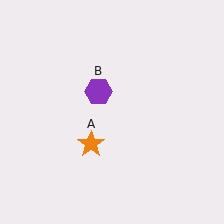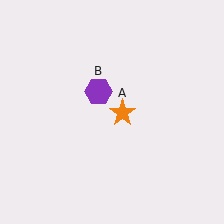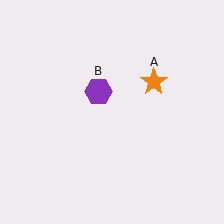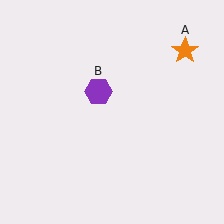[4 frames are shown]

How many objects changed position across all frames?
1 object changed position: orange star (object A).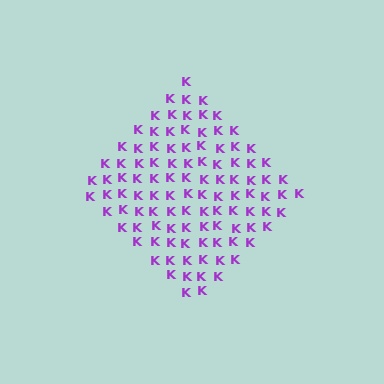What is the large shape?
The large shape is a diamond.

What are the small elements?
The small elements are letter K's.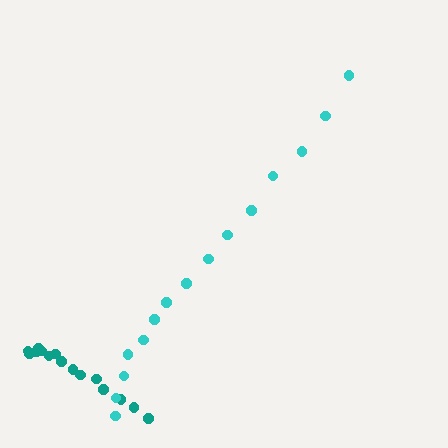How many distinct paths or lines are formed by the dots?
There are 2 distinct paths.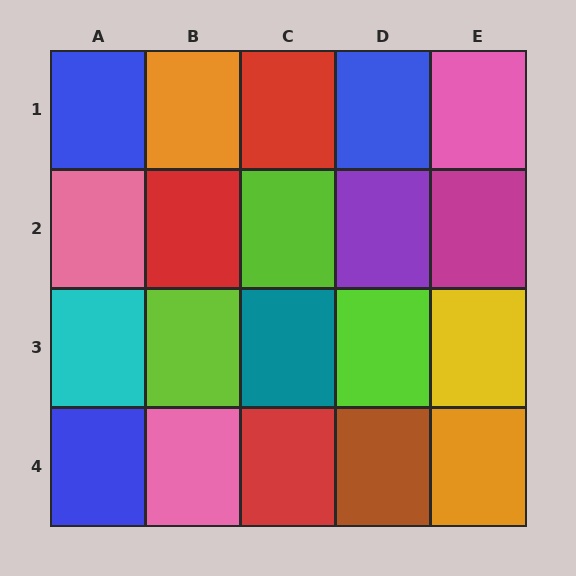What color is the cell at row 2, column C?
Lime.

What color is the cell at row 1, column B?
Orange.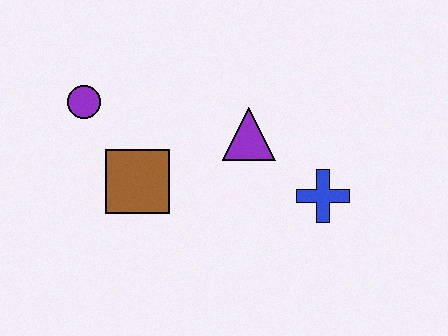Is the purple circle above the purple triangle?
Yes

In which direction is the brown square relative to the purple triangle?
The brown square is to the left of the purple triangle.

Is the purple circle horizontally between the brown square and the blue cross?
No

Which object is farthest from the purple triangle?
The purple circle is farthest from the purple triangle.